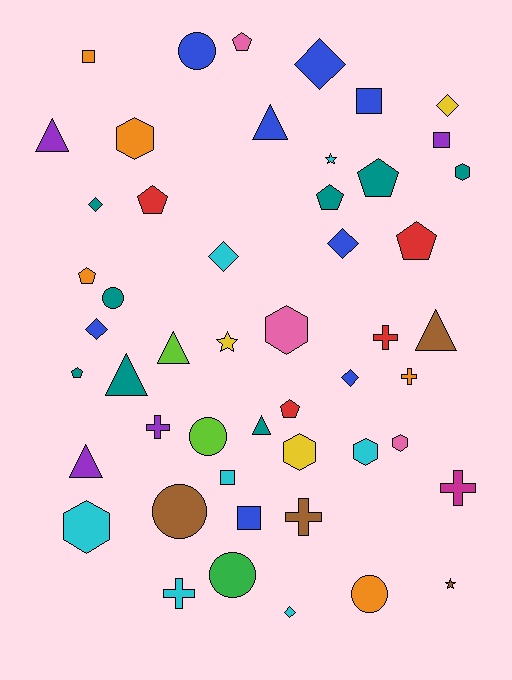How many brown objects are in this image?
There are 4 brown objects.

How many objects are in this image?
There are 50 objects.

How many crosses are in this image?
There are 6 crosses.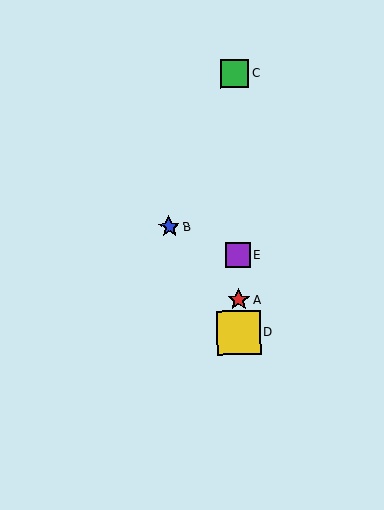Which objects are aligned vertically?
Objects A, C, D, E are aligned vertically.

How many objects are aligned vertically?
4 objects (A, C, D, E) are aligned vertically.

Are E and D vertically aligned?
Yes, both are at x≈238.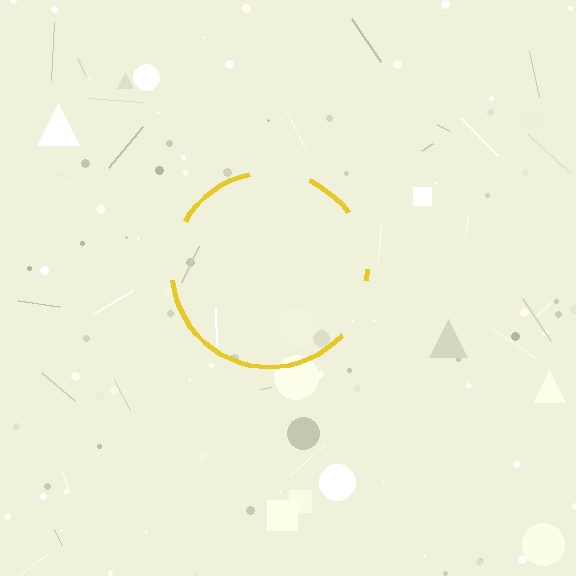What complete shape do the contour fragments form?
The contour fragments form a circle.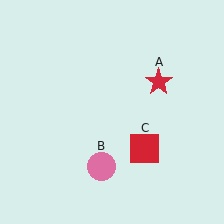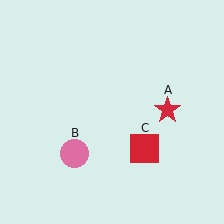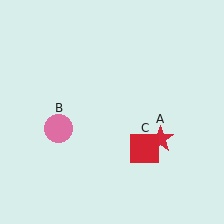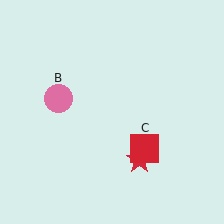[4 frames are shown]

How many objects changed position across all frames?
2 objects changed position: red star (object A), pink circle (object B).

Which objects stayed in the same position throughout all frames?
Red square (object C) remained stationary.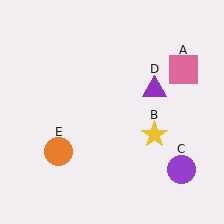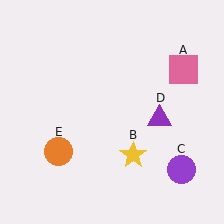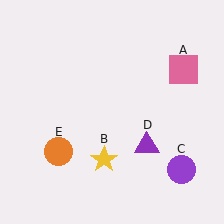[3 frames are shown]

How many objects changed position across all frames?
2 objects changed position: yellow star (object B), purple triangle (object D).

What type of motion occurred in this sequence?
The yellow star (object B), purple triangle (object D) rotated clockwise around the center of the scene.